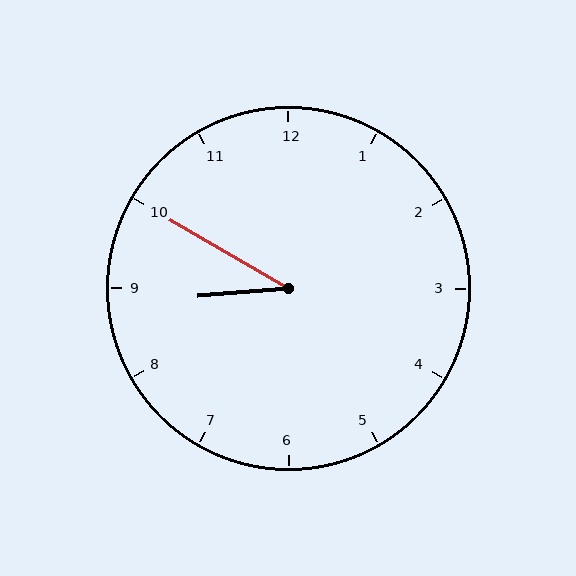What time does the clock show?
8:50.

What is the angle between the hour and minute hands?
Approximately 35 degrees.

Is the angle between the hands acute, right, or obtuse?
It is acute.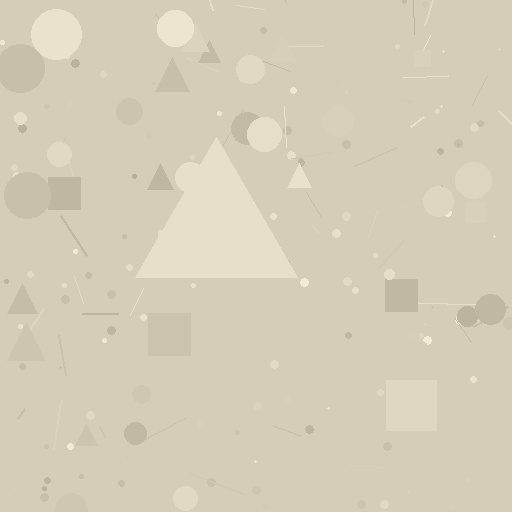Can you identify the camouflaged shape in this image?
The camouflaged shape is a triangle.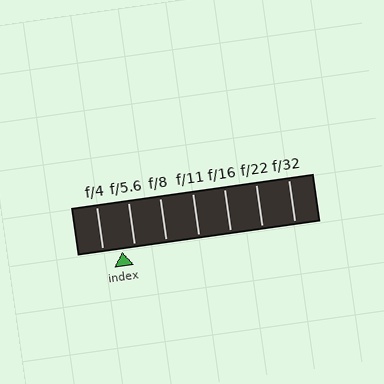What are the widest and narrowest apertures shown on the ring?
The widest aperture shown is f/4 and the narrowest is f/32.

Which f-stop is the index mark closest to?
The index mark is closest to f/5.6.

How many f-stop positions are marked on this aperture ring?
There are 7 f-stop positions marked.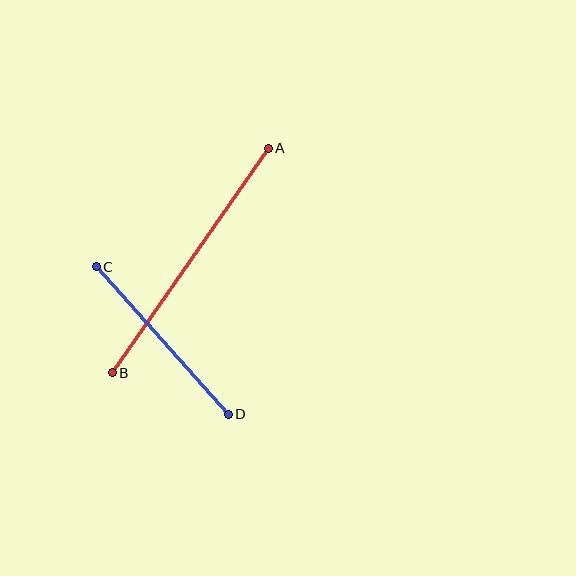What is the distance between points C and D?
The distance is approximately 198 pixels.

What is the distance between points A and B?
The distance is approximately 273 pixels.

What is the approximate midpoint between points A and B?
The midpoint is at approximately (190, 261) pixels.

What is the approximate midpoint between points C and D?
The midpoint is at approximately (162, 341) pixels.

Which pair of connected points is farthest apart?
Points A and B are farthest apart.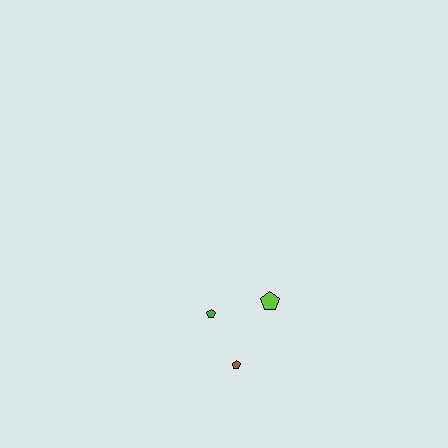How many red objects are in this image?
There are no red objects.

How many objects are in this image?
There are 3 objects.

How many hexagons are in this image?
There are no hexagons.